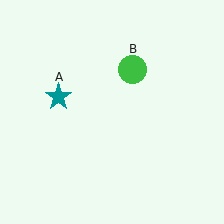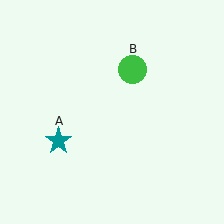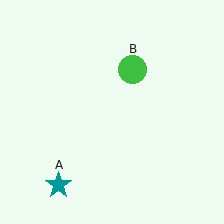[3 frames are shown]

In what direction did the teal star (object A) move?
The teal star (object A) moved down.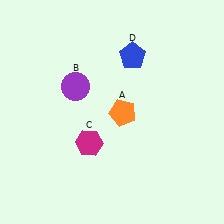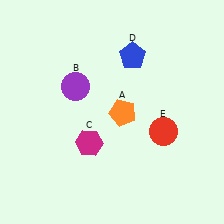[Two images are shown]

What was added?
A red circle (E) was added in Image 2.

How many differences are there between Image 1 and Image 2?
There is 1 difference between the two images.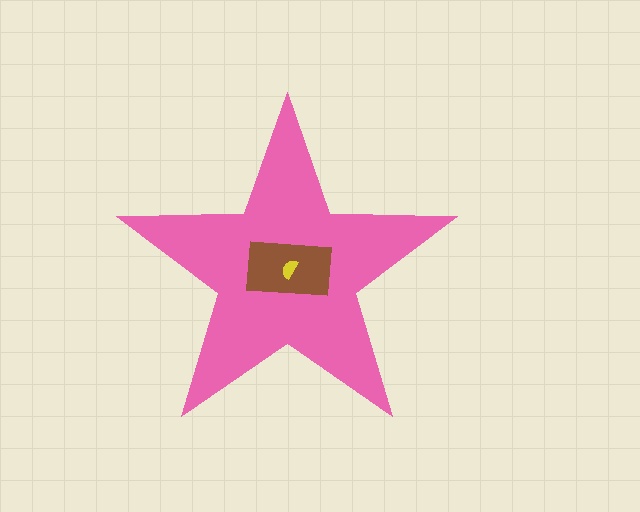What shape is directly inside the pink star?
The brown rectangle.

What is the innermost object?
The yellow semicircle.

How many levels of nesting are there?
3.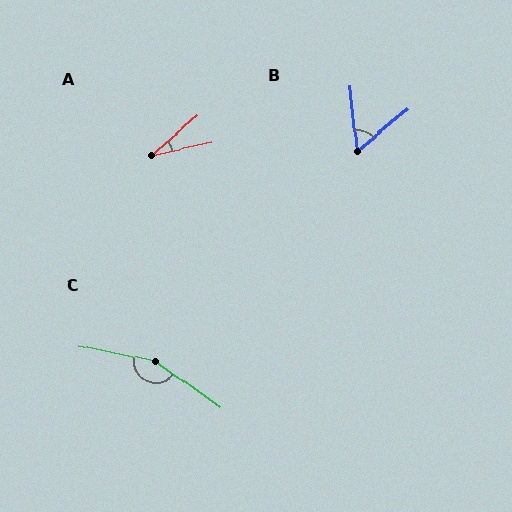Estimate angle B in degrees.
Approximately 56 degrees.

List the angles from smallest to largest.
A (28°), B (56°), C (155°).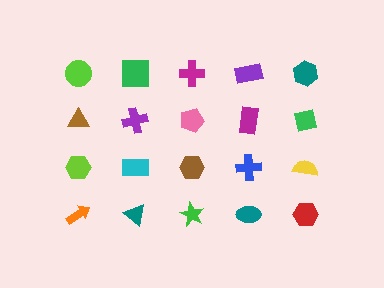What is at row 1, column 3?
A magenta cross.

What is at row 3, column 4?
A blue cross.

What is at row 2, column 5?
A green square.